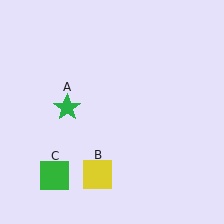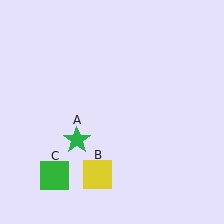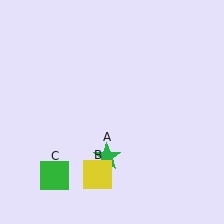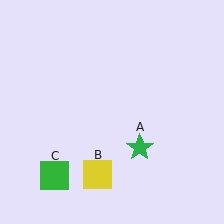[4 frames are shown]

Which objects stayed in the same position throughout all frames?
Yellow square (object B) and green square (object C) remained stationary.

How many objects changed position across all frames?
1 object changed position: green star (object A).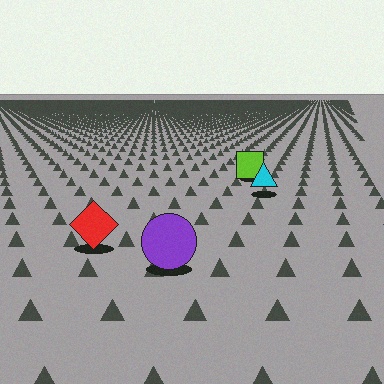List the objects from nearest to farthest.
From nearest to farthest: the purple circle, the red diamond, the cyan triangle, the lime square.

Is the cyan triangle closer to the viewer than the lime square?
Yes. The cyan triangle is closer — you can tell from the texture gradient: the ground texture is coarser near it.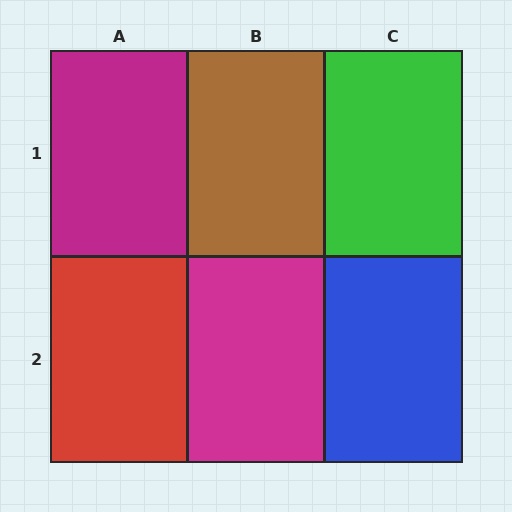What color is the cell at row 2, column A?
Red.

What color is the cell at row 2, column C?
Blue.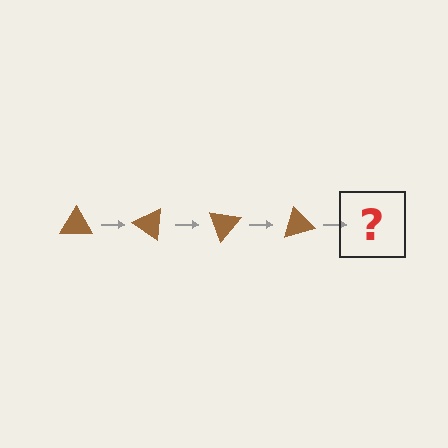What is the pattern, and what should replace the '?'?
The pattern is that the triangle rotates 35 degrees each step. The '?' should be a brown triangle rotated 140 degrees.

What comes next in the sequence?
The next element should be a brown triangle rotated 140 degrees.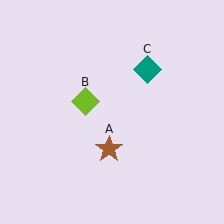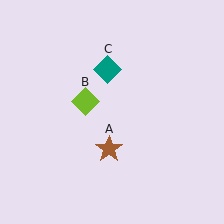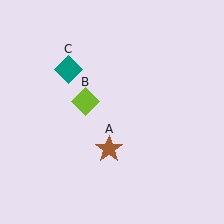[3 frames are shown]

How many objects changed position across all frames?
1 object changed position: teal diamond (object C).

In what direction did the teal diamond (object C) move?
The teal diamond (object C) moved left.